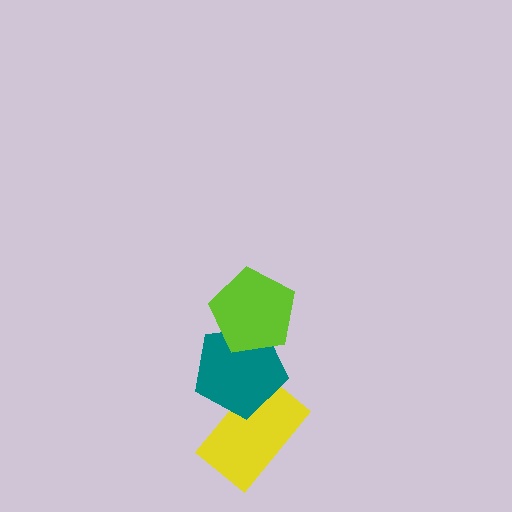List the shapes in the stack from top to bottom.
From top to bottom: the lime pentagon, the teal pentagon, the yellow rectangle.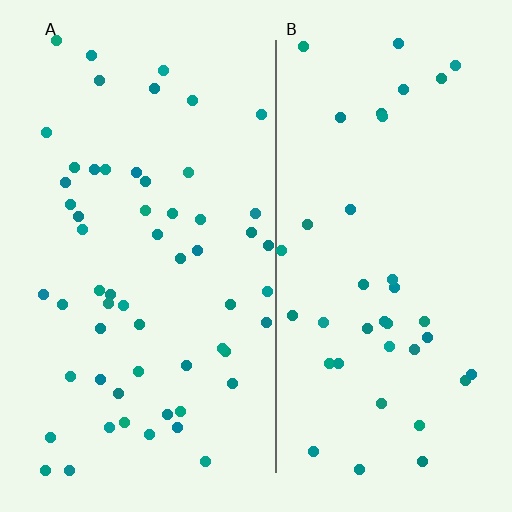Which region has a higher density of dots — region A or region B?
A (the left).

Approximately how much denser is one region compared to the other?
Approximately 1.4× — region A over region B.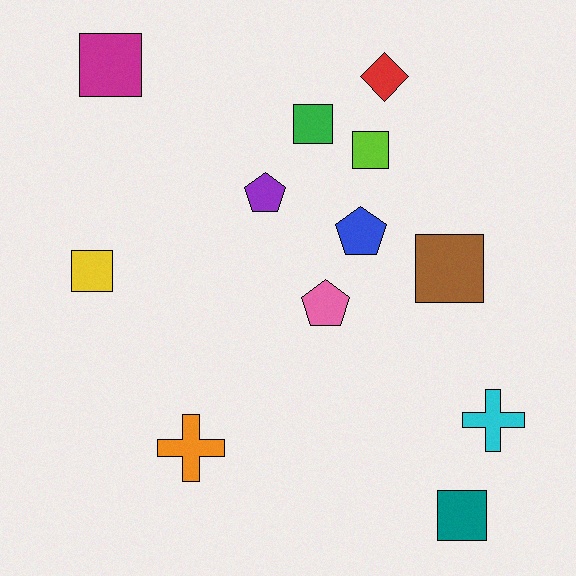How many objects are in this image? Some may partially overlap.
There are 12 objects.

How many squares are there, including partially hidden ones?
There are 6 squares.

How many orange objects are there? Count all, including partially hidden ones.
There is 1 orange object.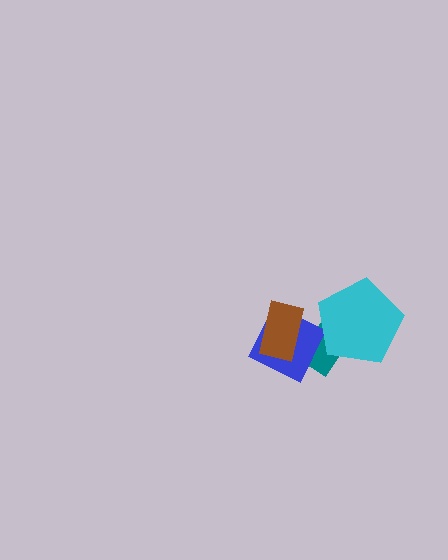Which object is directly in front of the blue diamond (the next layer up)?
The cyan pentagon is directly in front of the blue diamond.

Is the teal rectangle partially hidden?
Yes, it is partially covered by another shape.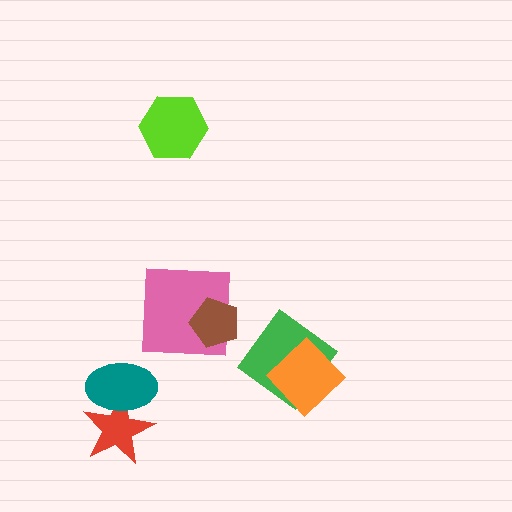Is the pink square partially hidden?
Yes, it is partially covered by another shape.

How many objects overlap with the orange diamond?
1 object overlaps with the orange diamond.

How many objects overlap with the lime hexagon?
0 objects overlap with the lime hexagon.